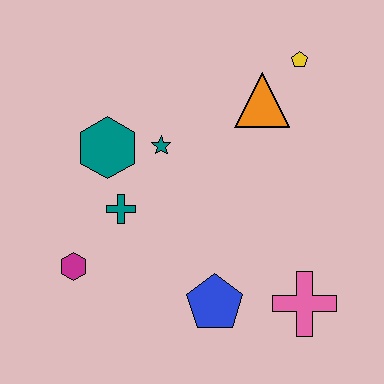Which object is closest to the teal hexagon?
The teal star is closest to the teal hexagon.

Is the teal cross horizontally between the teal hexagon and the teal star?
Yes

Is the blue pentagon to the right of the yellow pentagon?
No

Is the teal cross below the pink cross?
No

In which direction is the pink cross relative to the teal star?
The pink cross is below the teal star.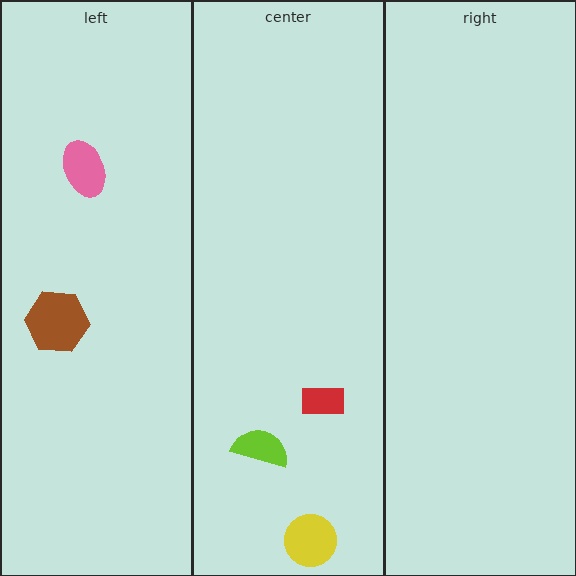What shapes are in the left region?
The brown hexagon, the pink ellipse.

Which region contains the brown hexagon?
The left region.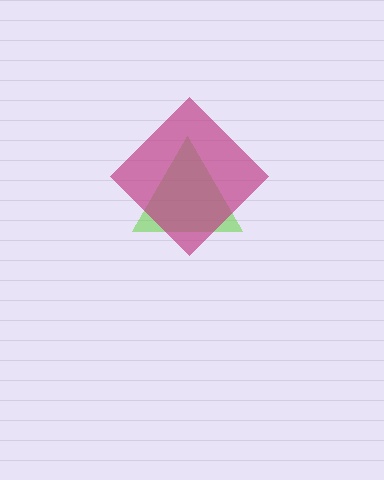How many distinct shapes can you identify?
There are 2 distinct shapes: a lime triangle, a magenta diamond.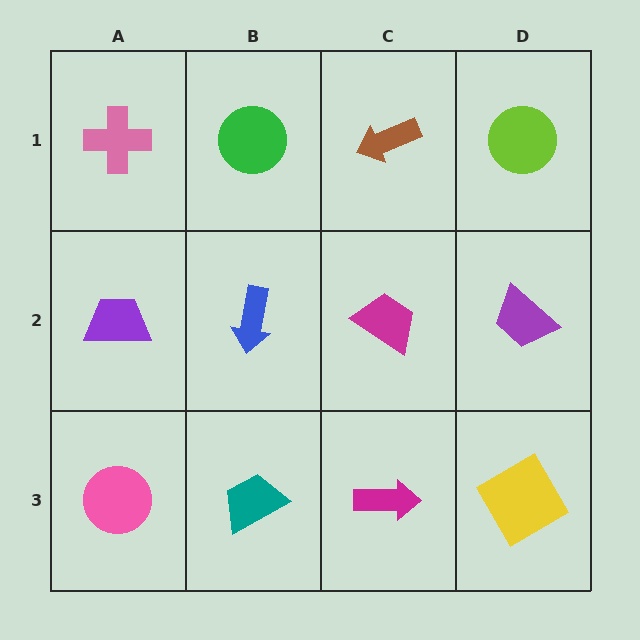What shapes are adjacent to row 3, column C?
A magenta trapezoid (row 2, column C), a teal trapezoid (row 3, column B), a yellow diamond (row 3, column D).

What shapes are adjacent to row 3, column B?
A blue arrow (row 2, column B), a pink circle (row 3, column A), a magenta arrow (row 3, column C).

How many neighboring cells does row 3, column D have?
2.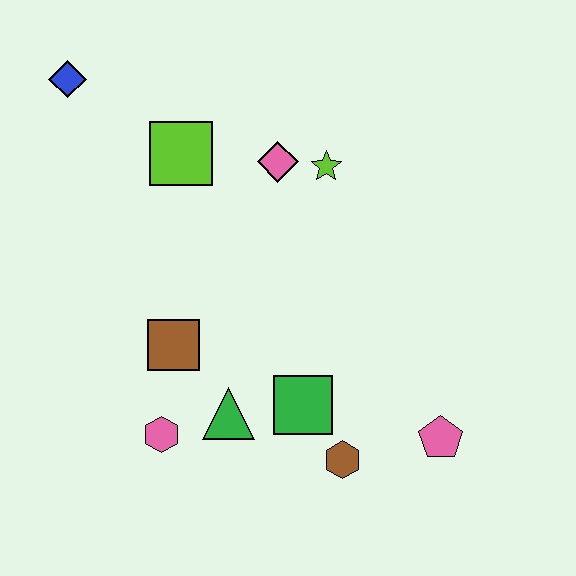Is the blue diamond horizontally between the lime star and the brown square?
No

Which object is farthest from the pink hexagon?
The blue diamond is farthest from the pink hexagon.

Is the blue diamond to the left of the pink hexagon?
Yes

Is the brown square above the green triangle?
Yes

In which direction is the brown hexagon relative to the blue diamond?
The brown hexagon is below the blue diamond.